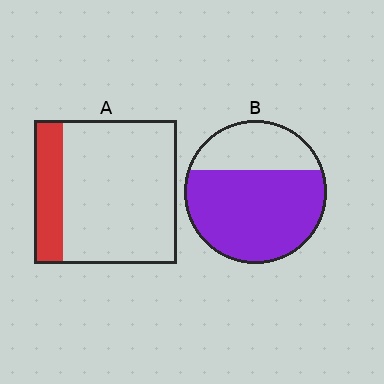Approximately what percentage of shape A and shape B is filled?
A is approximately 20% and B is approximately 70%.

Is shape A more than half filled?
No.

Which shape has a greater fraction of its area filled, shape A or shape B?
Shape B.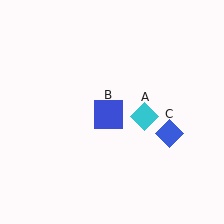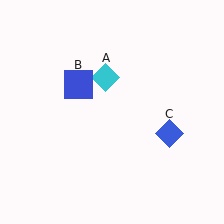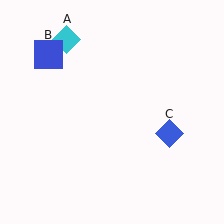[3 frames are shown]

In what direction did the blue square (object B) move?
The blue square (object B) moved up and to the left.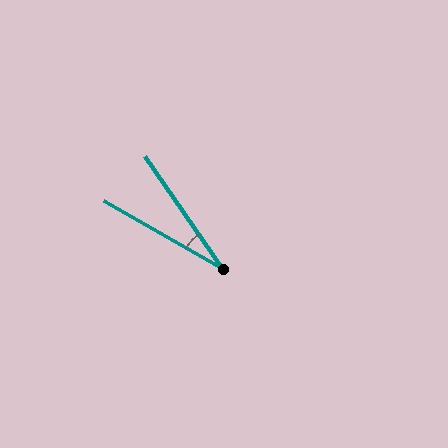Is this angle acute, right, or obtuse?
It is acute.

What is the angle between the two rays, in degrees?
Approximately 26 degrees.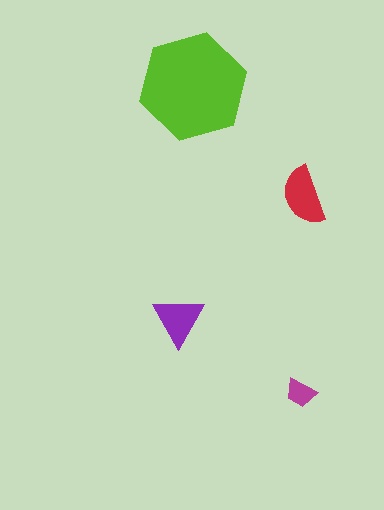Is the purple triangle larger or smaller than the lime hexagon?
Smaller.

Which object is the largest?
The lime hexagon.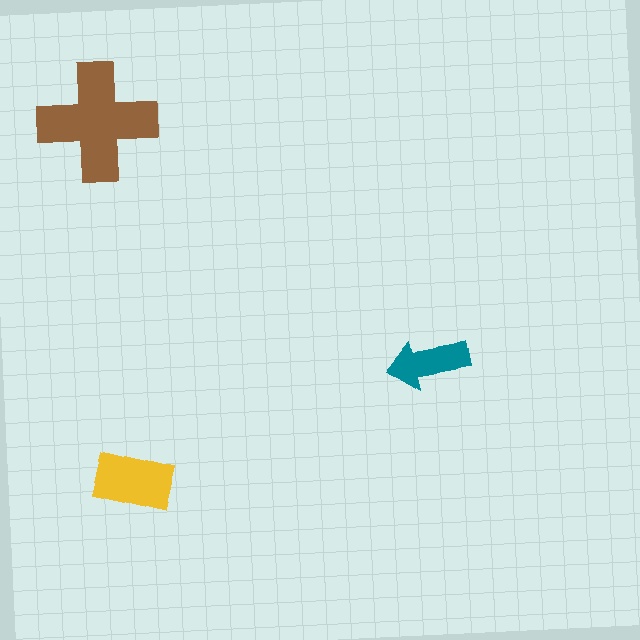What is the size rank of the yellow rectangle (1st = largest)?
2nd.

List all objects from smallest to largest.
The teal arrow, the yellow rectangle, the brown cross.